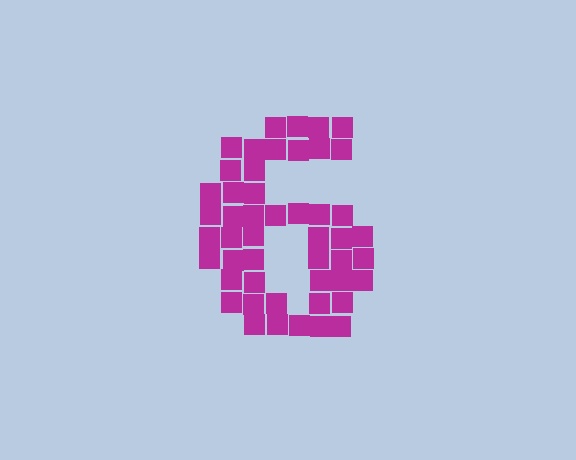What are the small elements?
The small elements are squares.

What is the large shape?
The large shape is the digit 6.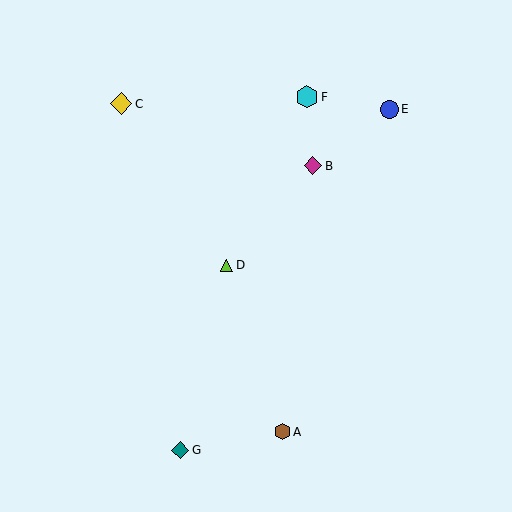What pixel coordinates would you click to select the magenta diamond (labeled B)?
Click at (313, 166) to select the magenta diamond B.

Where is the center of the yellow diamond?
The center of the yellow diamond is at (121, 104).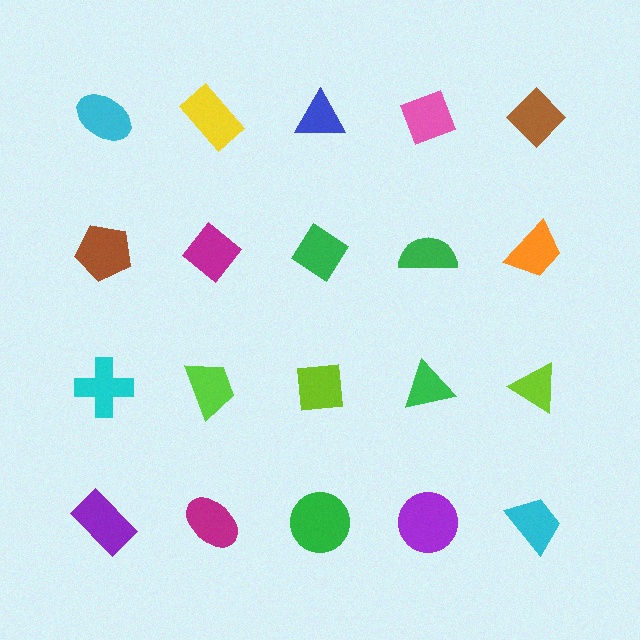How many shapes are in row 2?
5 shapes.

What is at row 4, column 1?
A purple rectangle.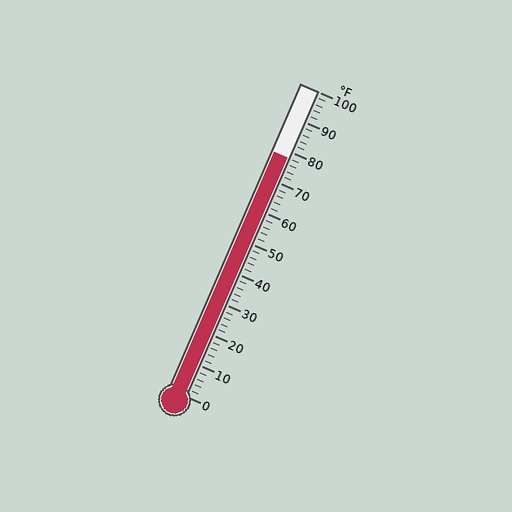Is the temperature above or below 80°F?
The temperature is below 80°F.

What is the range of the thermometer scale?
The thermometer scale ranges from 0°F to 100°F.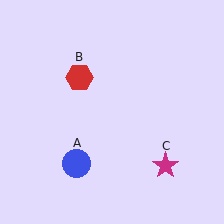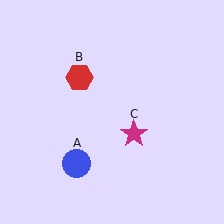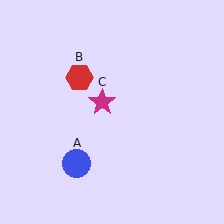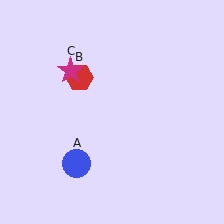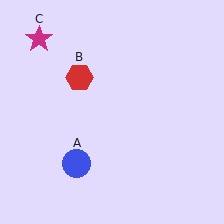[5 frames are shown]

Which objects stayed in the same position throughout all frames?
Blue circle (object A) and red hexagon (object B) remained stationary.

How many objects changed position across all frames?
1 object changed position: magenta star (object C).